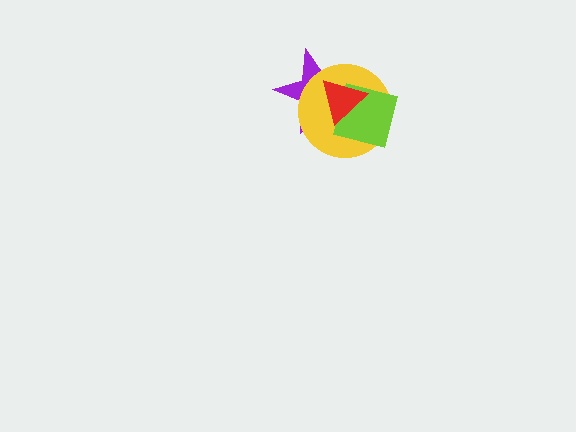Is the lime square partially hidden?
Yes, it is partially covered by another shape.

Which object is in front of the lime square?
The red triangle is in front of the lime square.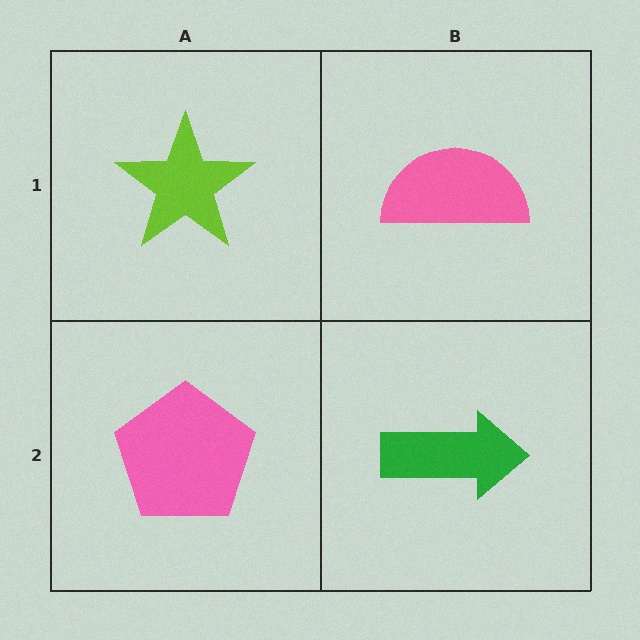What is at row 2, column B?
A green arrow.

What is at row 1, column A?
A lime star.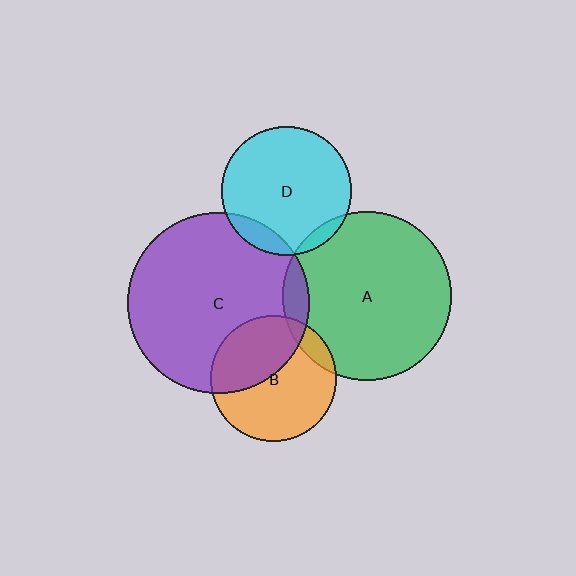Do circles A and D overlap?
Yes.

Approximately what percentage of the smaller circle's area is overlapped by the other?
Approximately 5%.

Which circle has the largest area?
Circle C (purple).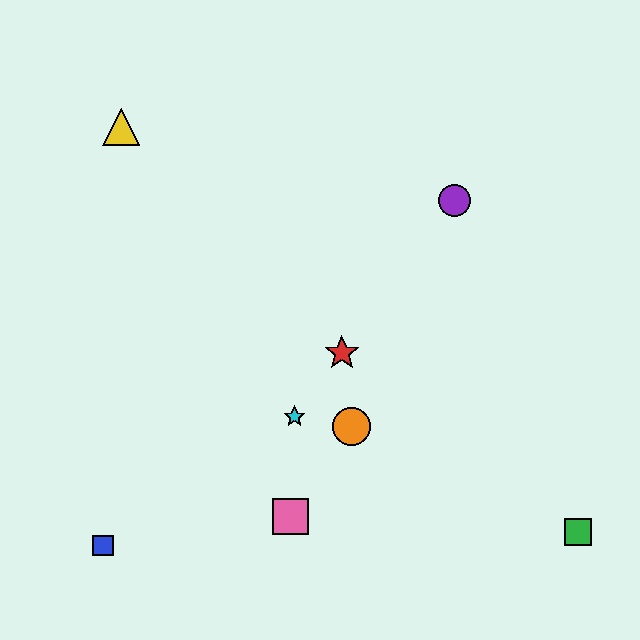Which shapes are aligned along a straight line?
The red star, the purple circle, the cyan star are aligned along a straight line.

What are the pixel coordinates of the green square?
The green square is at (578, 532).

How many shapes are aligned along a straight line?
3 shapes (the red star, the purple circle, the cyan star) are aligned along a straight line.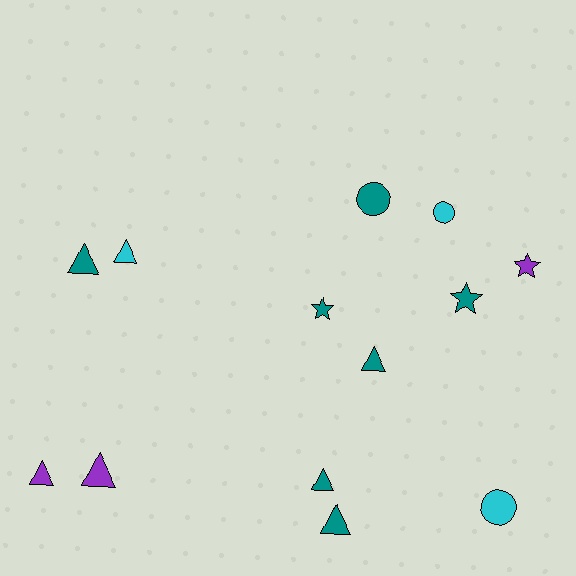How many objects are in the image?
There are 13 objects.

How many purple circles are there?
There are no purple circles.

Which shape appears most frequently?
Triangle, with 7 objects.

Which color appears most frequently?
Teal, with 7 objects.